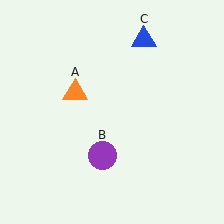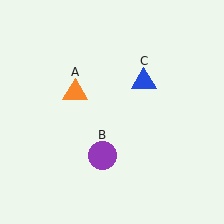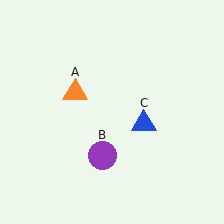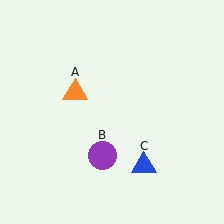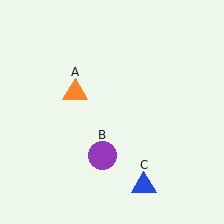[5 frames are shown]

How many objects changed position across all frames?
1 object changed position: blue triangle (object C).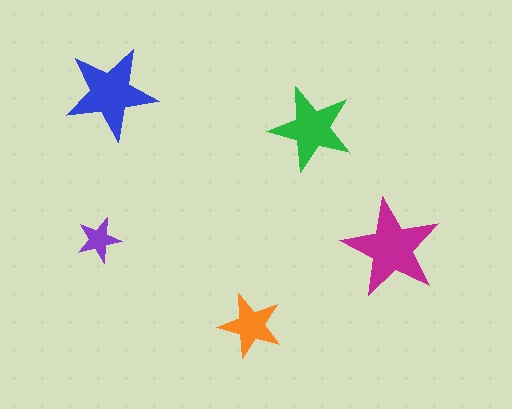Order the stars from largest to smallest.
the magenta one, the blue one, the green one, the orange one, the purple one.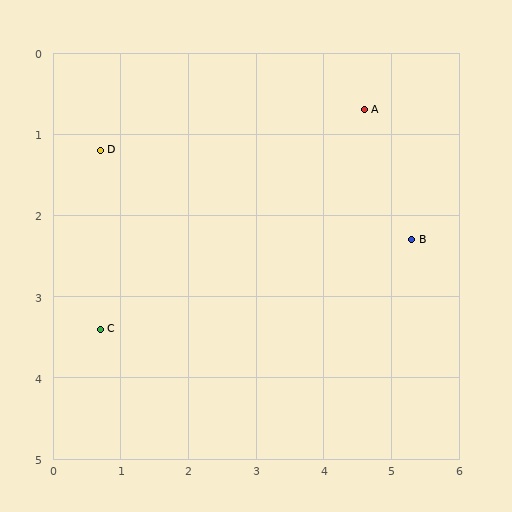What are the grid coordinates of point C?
Point C is at approximately (0.7, 3.4).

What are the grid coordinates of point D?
Point D is at approximately (0.7, 1.2).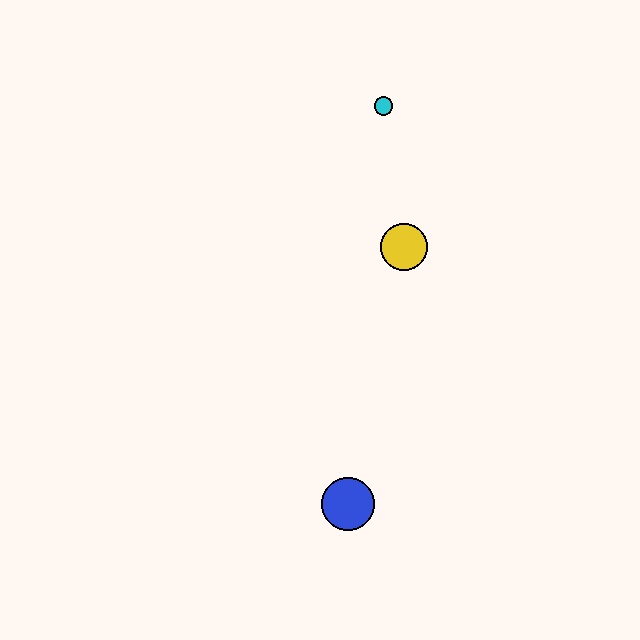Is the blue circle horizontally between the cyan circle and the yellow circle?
No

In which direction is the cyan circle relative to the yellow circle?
The cyan circle is above the yellow circle.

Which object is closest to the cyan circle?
The yellow circle is closest to the cyan circle.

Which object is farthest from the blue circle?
The cyan circle is farthest from the blue circle.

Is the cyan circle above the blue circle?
Yes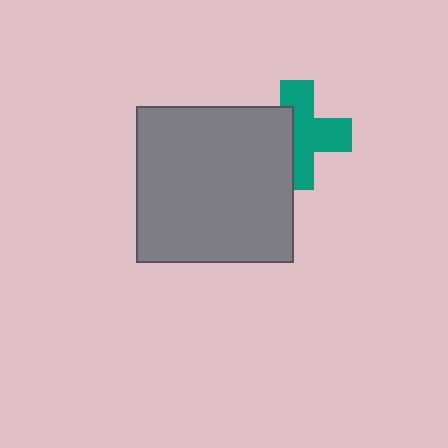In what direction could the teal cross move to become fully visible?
The teal cross could move right. That would shift it out from behind the gray square entirely.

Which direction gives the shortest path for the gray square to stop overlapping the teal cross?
Moving left gives the shortest separation.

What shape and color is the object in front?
The object in front is a gray square.